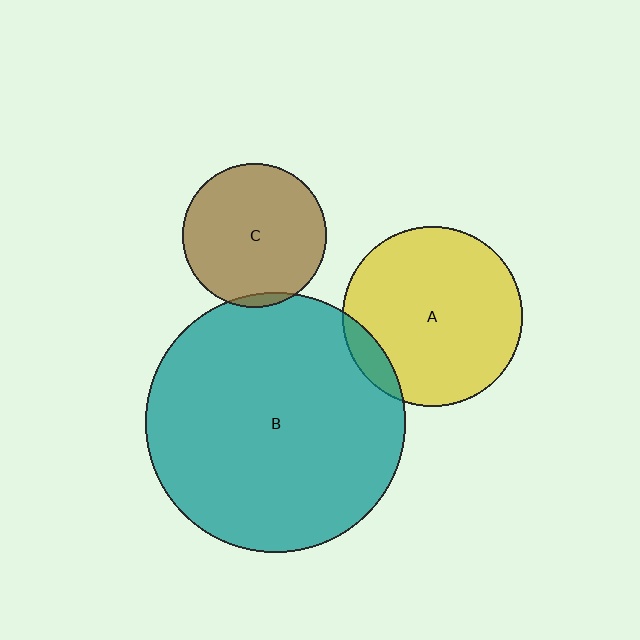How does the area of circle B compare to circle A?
Approximately 2.1 times.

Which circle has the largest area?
Circle B (teal).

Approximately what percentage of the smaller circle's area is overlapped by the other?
Approximately 5%.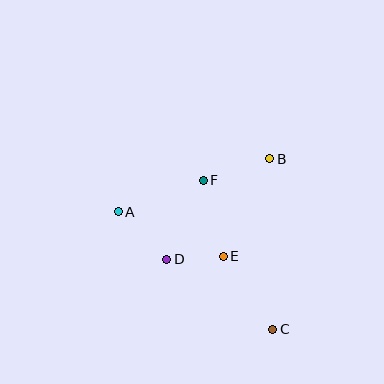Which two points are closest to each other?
Points D and E are closest to each other.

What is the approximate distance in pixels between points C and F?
The distance between C and F is approximately 164 pixels.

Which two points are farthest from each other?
Points A and C are farthest from each other.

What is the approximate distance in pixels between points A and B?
The distance between A and B is approximately 160 pixels.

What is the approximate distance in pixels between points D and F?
The distance between D and F is approximately 87 pixels.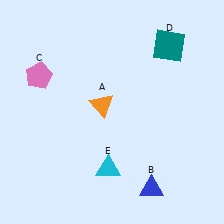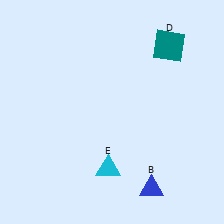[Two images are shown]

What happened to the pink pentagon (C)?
The pink pentagon (C) was removed in Image 2. It was in the top-left area of Image 1.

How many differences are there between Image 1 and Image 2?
There are 2 differences between the two images.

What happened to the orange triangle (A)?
The orange triangle (A) was removed in Image 2. It was in the top-left area of Image 1.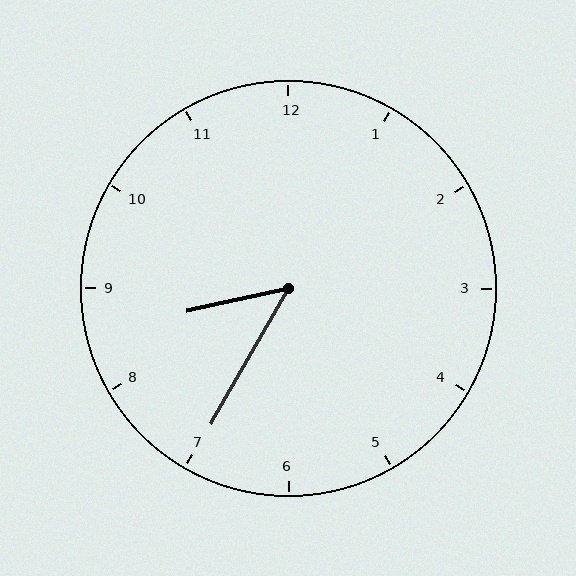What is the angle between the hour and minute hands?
Approximately 48 degrees.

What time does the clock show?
8:35.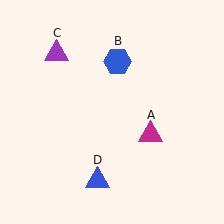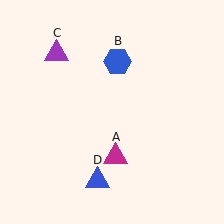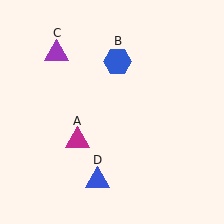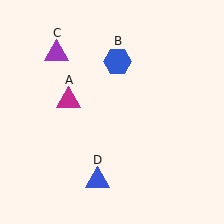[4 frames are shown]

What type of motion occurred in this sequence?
The magenta triangle (object A) rotated clockwise around the center of the scene.